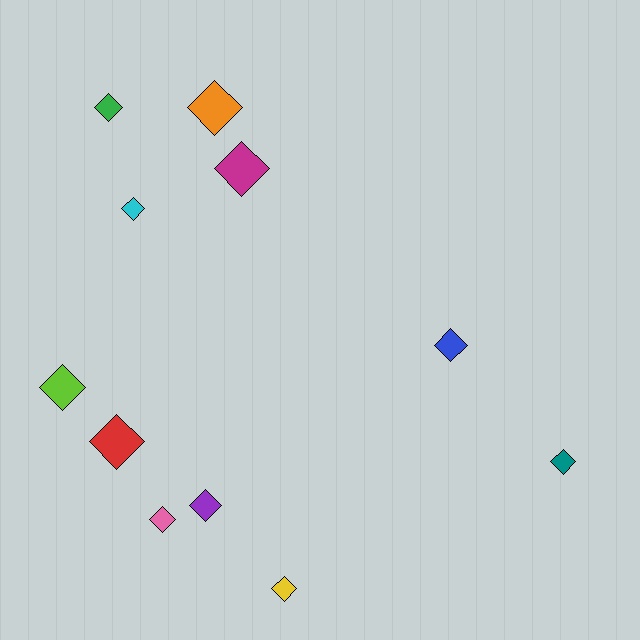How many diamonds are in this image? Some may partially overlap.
There are 11 diamonds.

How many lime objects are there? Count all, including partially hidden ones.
There is 1 lime object.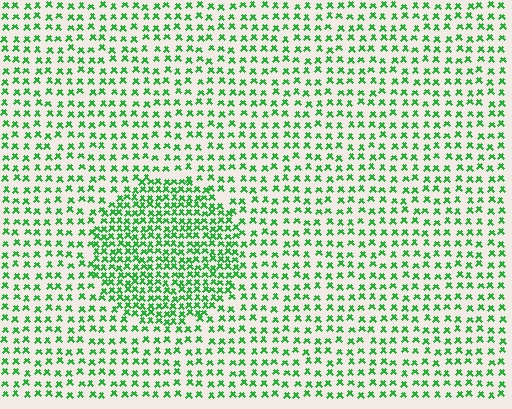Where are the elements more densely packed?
The elements are more densely packed inside the circle boundary.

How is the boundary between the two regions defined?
The boundary is defined by a change in element density (approximately 1.9x ratio). All elements are the same color, size, and shape.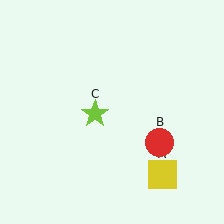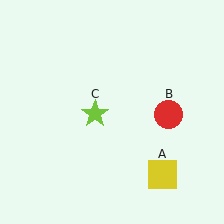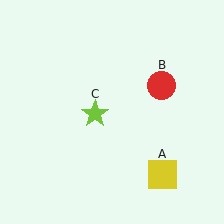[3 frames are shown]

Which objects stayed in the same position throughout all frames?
Yellow square (object A) and lime star (object C) remained stationary.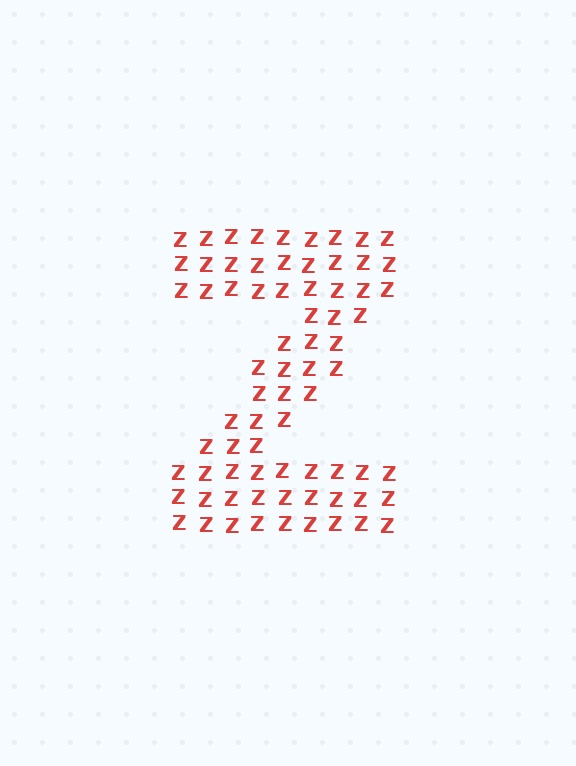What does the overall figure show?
The overall figure shows the letter Z.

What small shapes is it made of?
It is made of small letter Z's.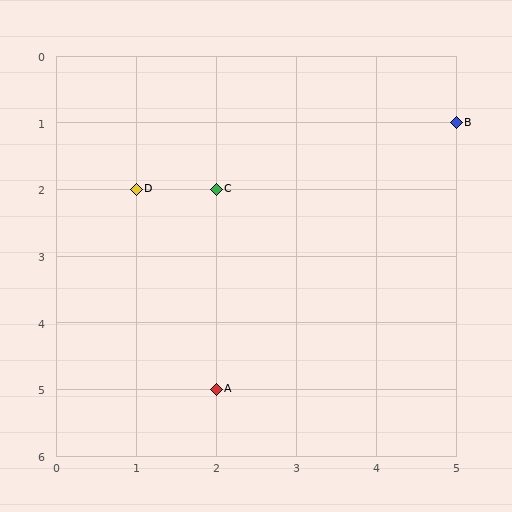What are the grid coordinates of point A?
Point A is at grid coordinates (2, 5).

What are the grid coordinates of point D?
Point D is at grid coordinates (1, 2).